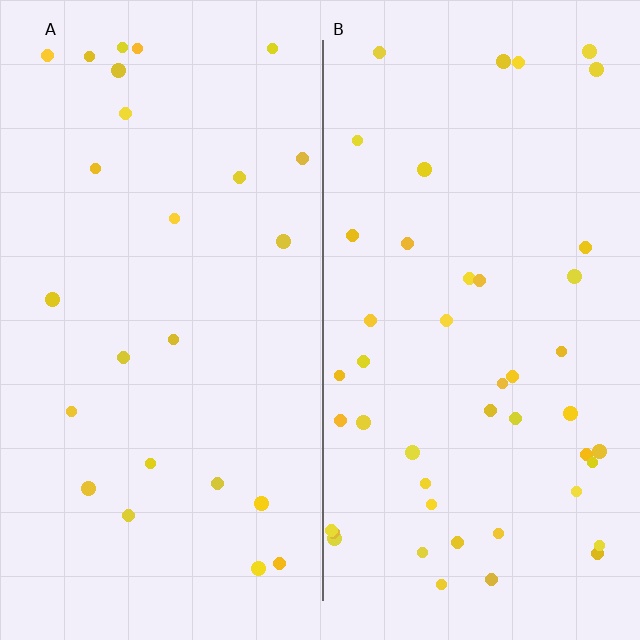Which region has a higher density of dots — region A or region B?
B (the right).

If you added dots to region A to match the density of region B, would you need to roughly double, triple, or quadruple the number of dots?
Approximately double.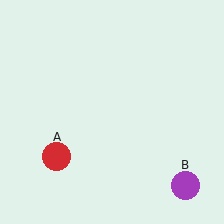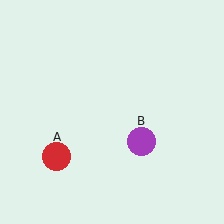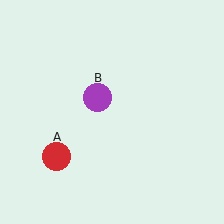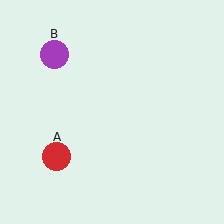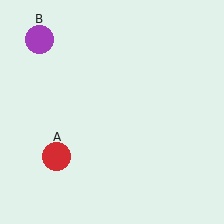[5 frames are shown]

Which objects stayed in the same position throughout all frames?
Red circle (object A) remained stationary.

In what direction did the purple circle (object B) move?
The purple circle (object B) moved up and to the left.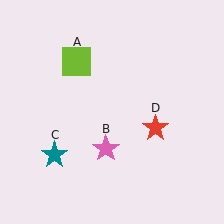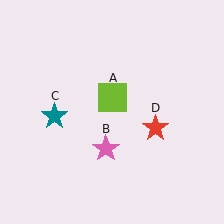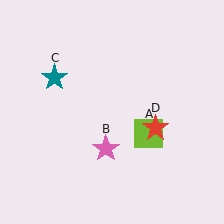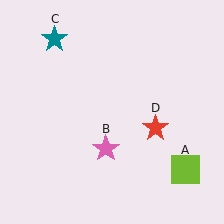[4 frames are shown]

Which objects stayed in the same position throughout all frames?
Pink star (object B) and red star (object D) remained stationary.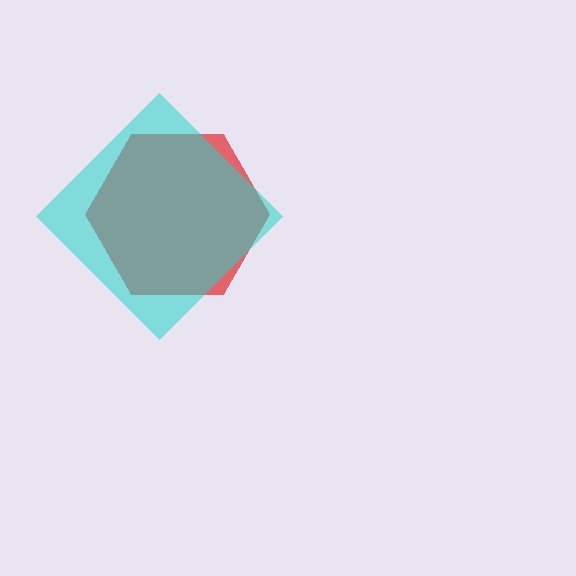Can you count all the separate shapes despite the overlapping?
Yes, there are 2 separate shapes.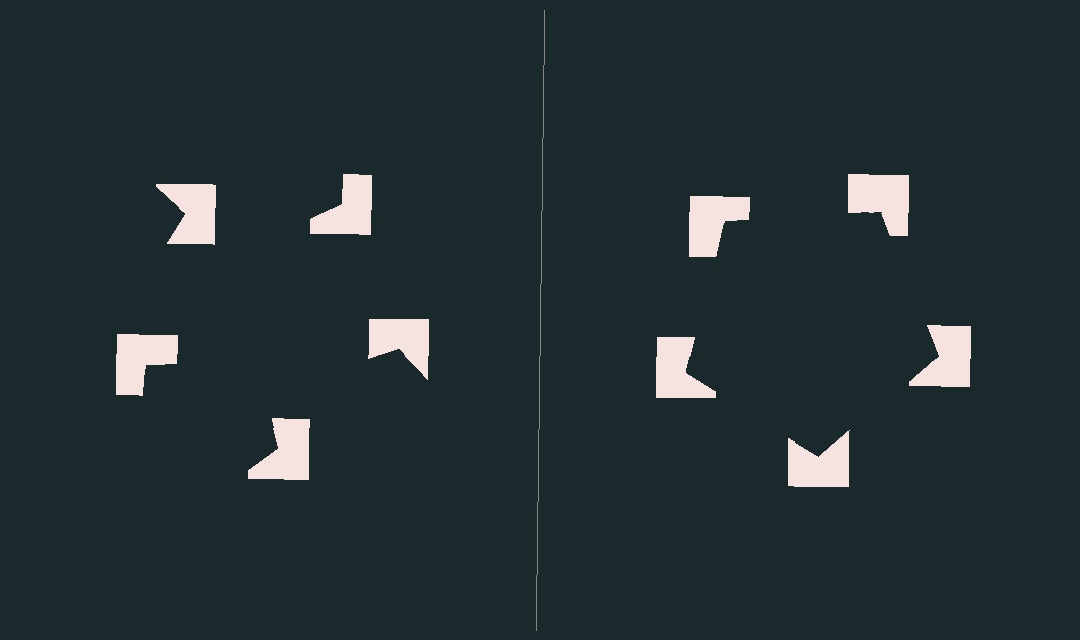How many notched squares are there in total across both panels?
10 — 5 on each side.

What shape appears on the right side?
An illusory pentagon.